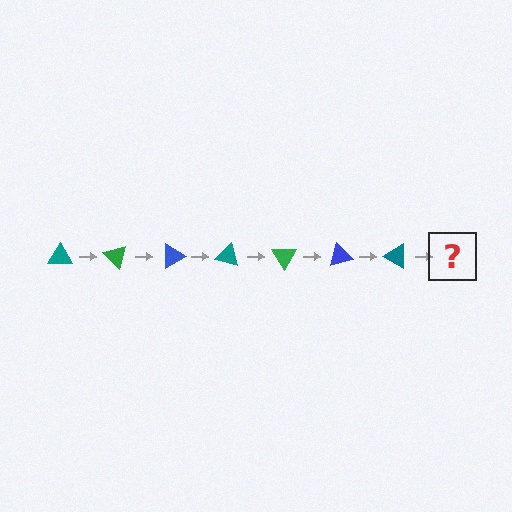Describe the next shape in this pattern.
It should be a green triangle, rotated 315 degrees from the start.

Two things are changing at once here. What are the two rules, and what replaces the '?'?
The two rules are that it rotates 45 degrees each step and the color cycles through teal, green, and blue. The '?' should be a green triangle, rotated 315 degrees from the start.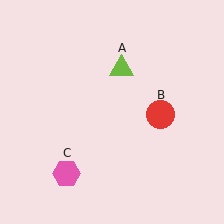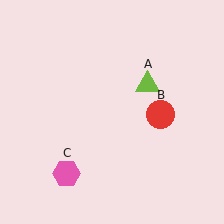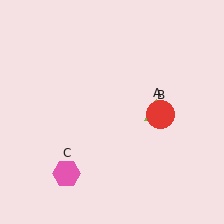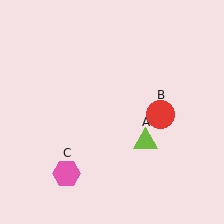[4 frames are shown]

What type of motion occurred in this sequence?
The lime triangle (object A) rotated clockwise around the center of the scene.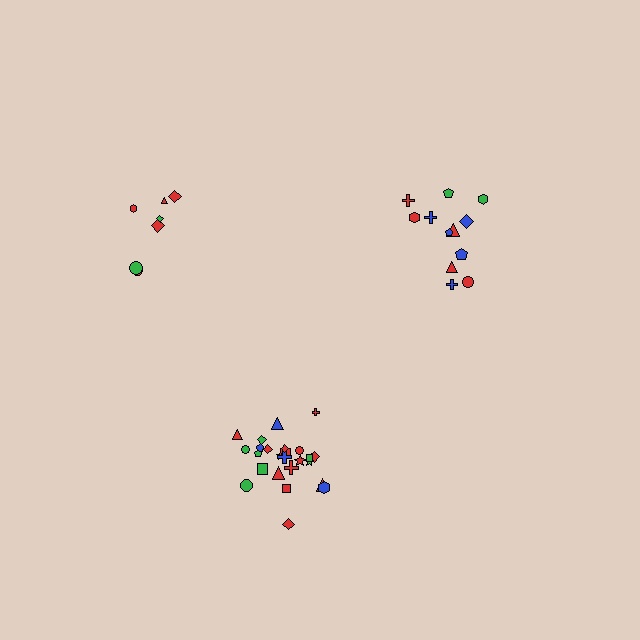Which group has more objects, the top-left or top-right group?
The top-right group.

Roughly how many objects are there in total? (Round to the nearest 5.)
Roughly 45 objects in total.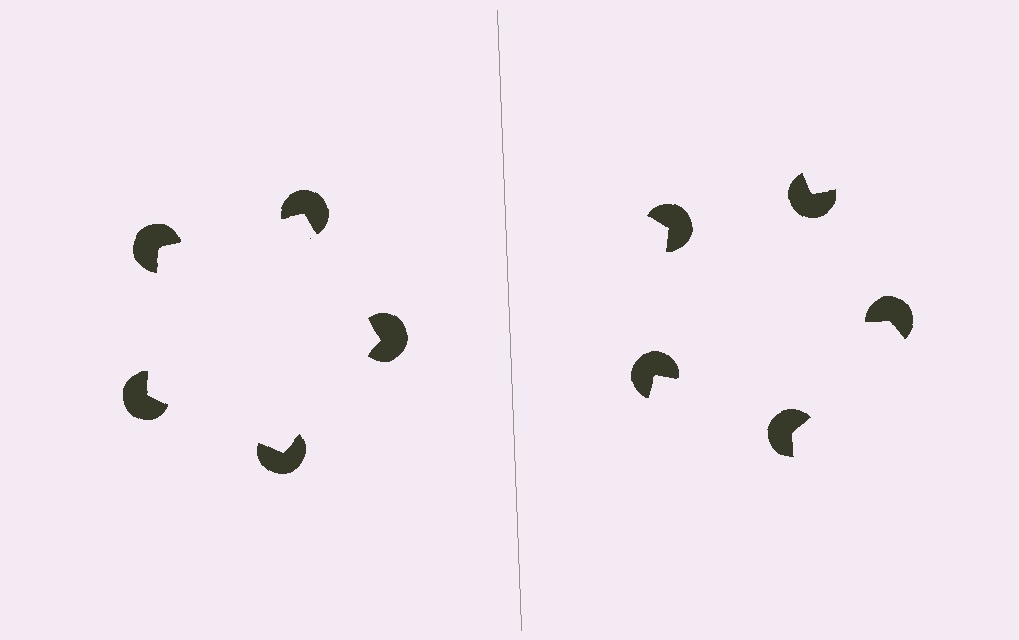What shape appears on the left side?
An illusory pentagon.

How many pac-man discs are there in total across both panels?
10 — 5 on each side.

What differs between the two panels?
The pac-man discs are positioned identically on both sides; only the wedge orientations differ. On the left they align to a pentagon; on the right they are misaligned.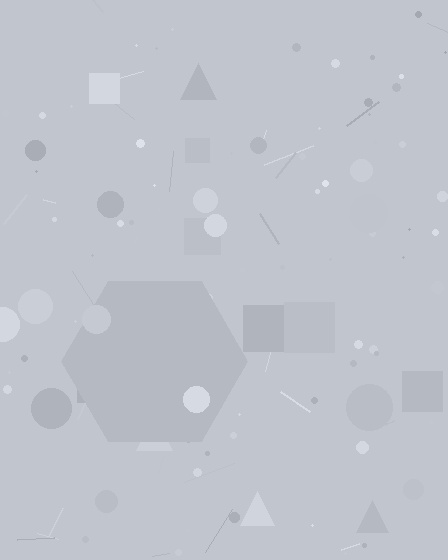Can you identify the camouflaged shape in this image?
The camouflaged shape is a hexagon.